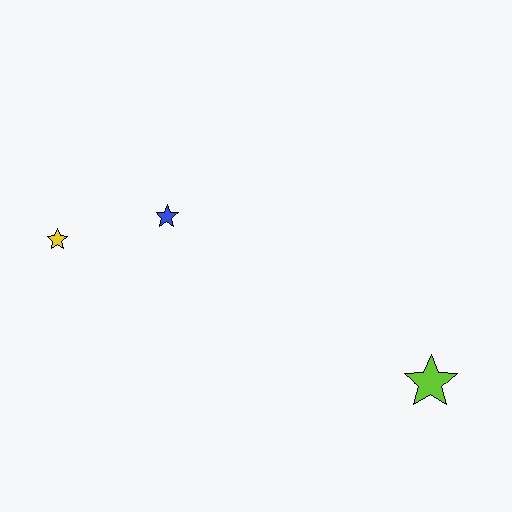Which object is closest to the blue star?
The yellow star is closest to the blue star.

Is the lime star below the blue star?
Yes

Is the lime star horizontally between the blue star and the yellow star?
No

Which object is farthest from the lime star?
The yellow star is farthest from the lime star.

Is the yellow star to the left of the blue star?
Yes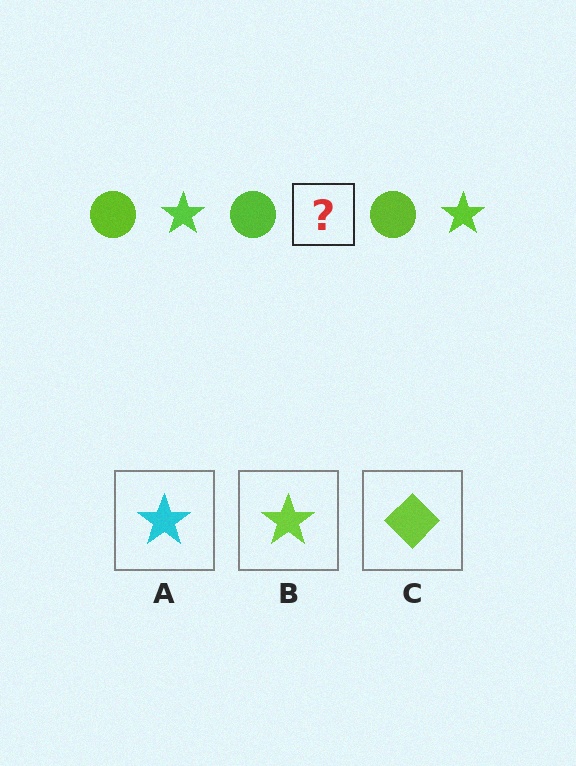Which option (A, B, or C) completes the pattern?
B.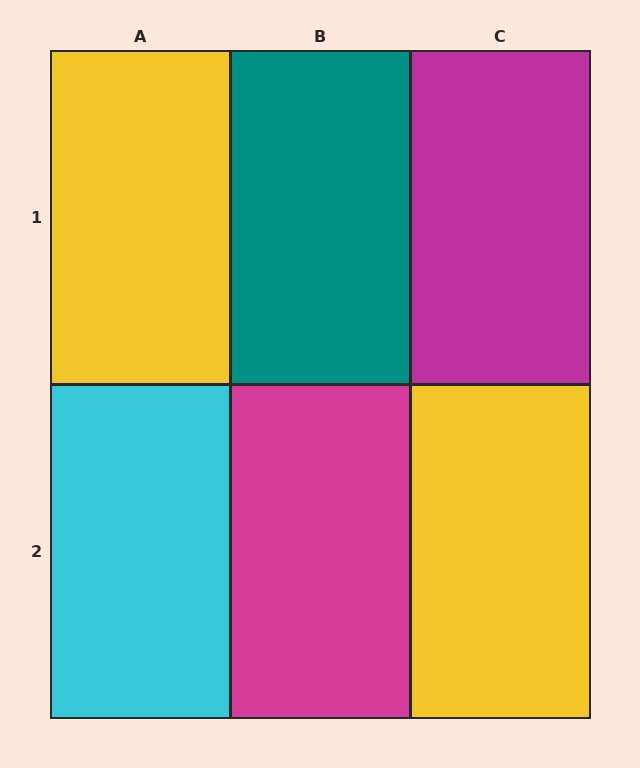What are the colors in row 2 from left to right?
Cyan, magenta, yellow.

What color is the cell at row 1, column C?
Magenta.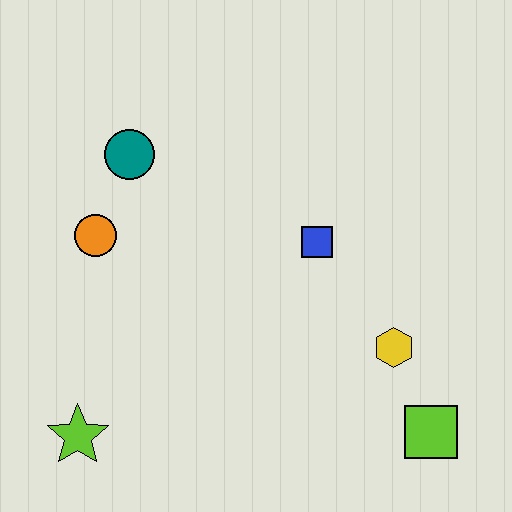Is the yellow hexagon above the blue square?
No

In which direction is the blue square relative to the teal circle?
The blue square is to the right of the teal circle.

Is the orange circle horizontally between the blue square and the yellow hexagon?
No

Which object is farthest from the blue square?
The lime star is farthest from the blue square.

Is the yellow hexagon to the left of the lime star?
No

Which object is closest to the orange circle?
The teal circle is closest to the orange circle.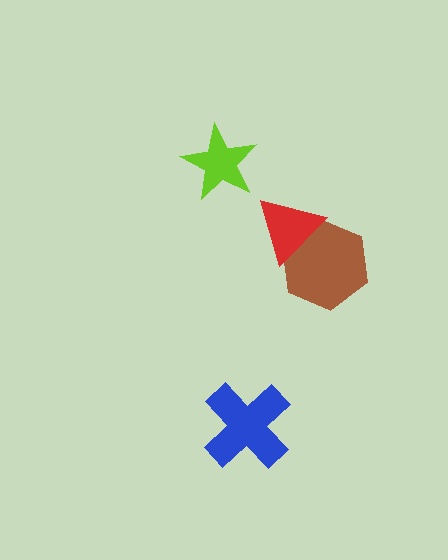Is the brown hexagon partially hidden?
Yes, it is partially covered by another shape.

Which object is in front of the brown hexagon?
The red triangle is in front of the brown hexagon.